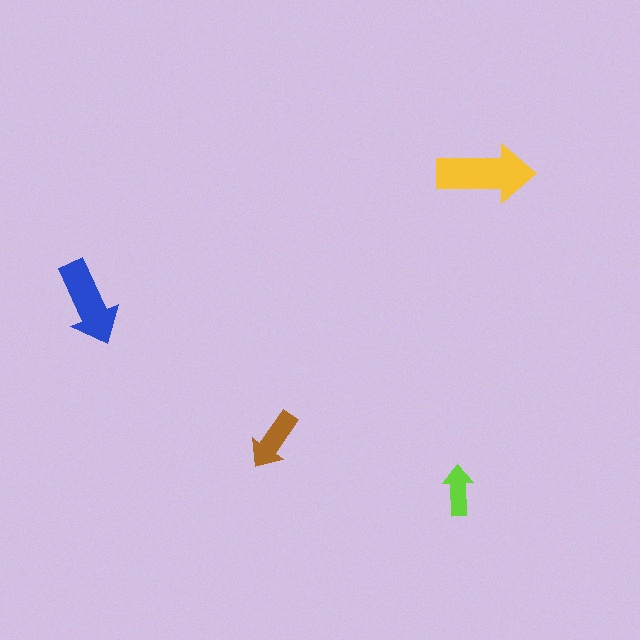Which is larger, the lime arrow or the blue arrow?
The blue one.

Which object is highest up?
The yellow arrow is topmost.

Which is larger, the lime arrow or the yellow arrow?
The yellow one.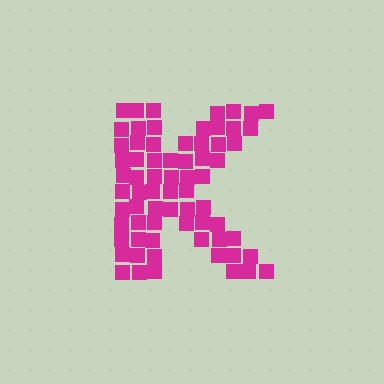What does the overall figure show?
The overall figure shows the letter K.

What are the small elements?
The small elements are squares.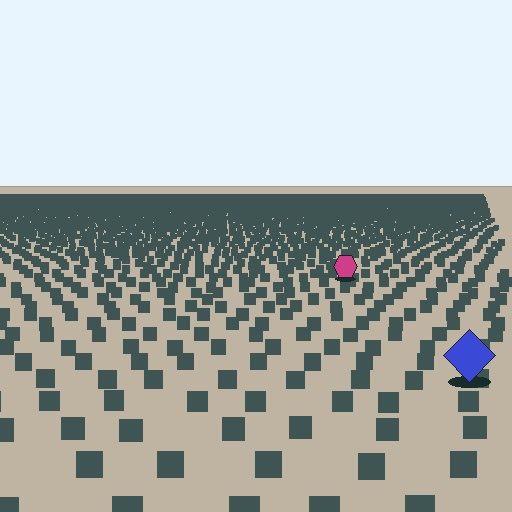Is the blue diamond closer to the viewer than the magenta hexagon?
Yes. The blue diamond is closer — you can tell from the texture gradient: the ground texture is coarser near it.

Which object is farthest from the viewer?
The magenta hexagon is farthest from the viewer. It appears smaller and the ground texture around it is denser.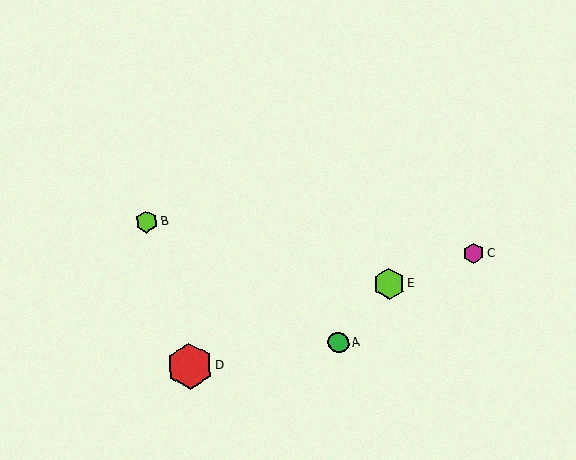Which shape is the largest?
The red hexagon (labeled D) is the largest.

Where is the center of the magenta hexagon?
The center of the magenta hexagon is at (474, 254).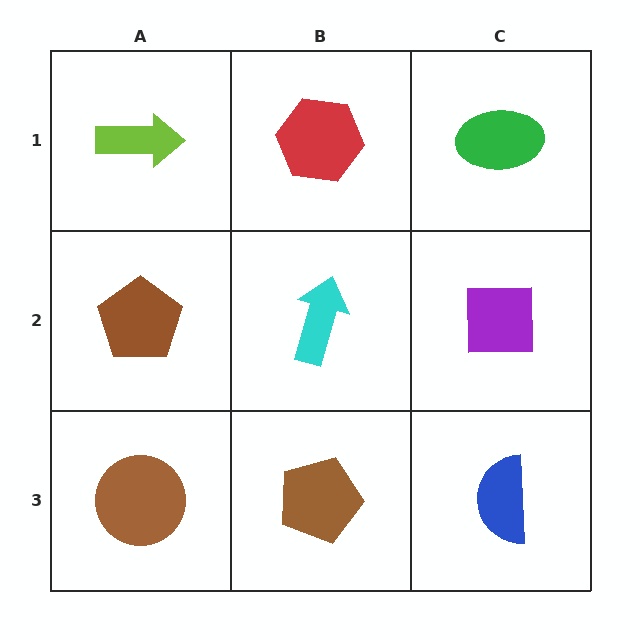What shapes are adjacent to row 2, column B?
A red hexagon (row 1, column B), a brown pentagon (row 3, column B), a brown pentagon (row 2, column A), a purple square (row 2, column C).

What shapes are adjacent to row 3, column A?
A brown pentagon (row 2, column A), a brown pentagon (row 3, column B).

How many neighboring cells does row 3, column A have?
2.